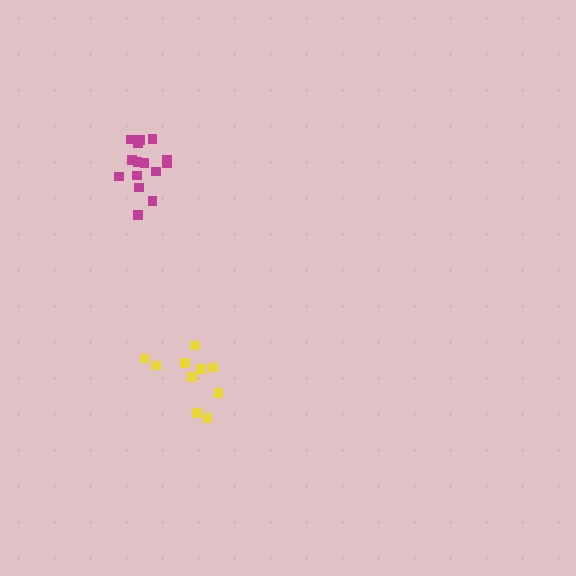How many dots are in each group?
Group 1: 10 dots, Group 2: 15 dots (25 total).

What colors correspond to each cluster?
The clusters are colored: yellow, magenta.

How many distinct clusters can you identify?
There are 2 distinct clusters.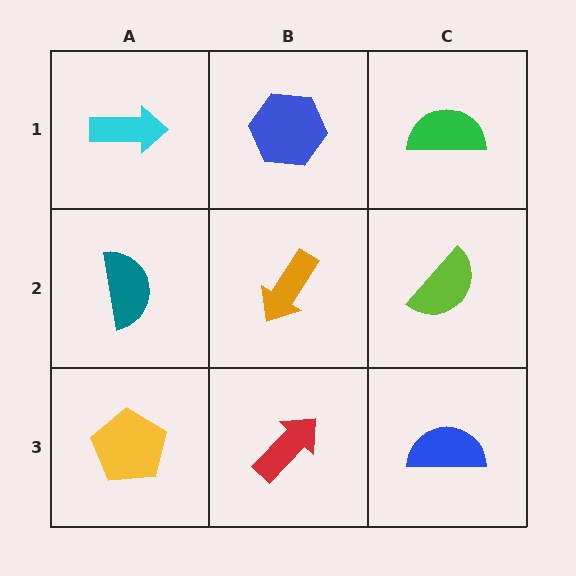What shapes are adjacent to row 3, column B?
An orange arrow (row 2, column B), a yellow pentagon (row 3, column A), a blue semicircle (row 3, column C).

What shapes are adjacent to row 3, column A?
A teal semicircle (row 2, column A), a red arrow (row 3, column B).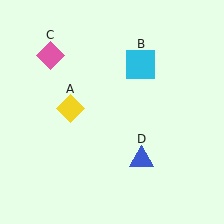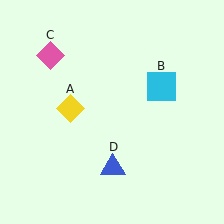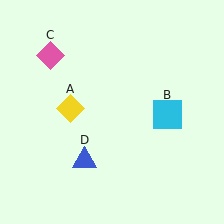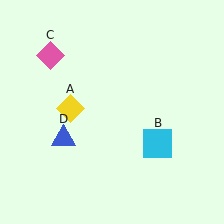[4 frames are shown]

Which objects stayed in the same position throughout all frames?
Yellow diamond (object A) and pink diamond (object C) remained stationary.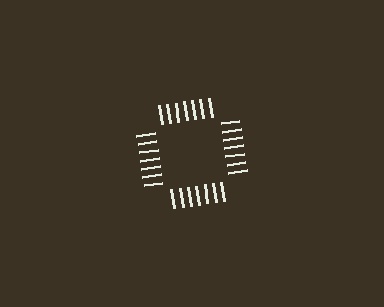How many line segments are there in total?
28 — 7 along each of the 4 edges.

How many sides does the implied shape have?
4 sides — the line-ends trace a square.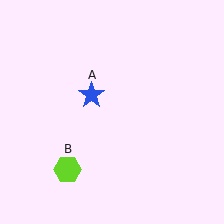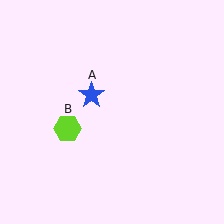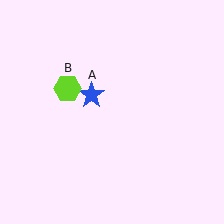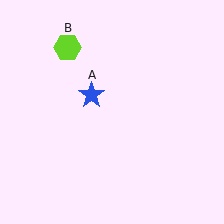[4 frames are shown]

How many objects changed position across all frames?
1 object changed position: lime hexagon (object B).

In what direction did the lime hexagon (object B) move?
The lime hexagon (object B) moved up.